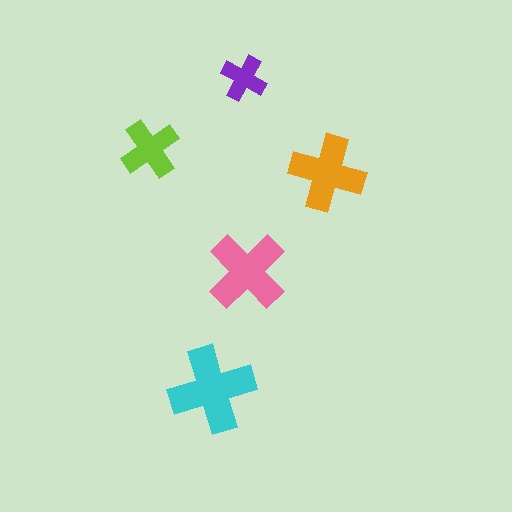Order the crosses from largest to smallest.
the cyan one, the pink one, the orange one, the lime one, the purple one.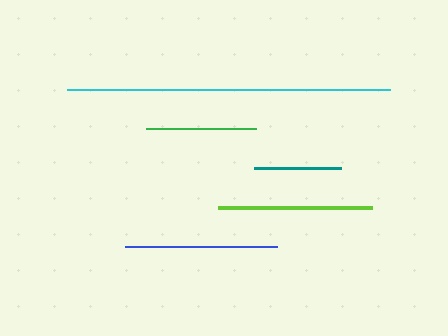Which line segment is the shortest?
The teal line is the shortest at approximately 87 pixels.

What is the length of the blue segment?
The blue segment is approximately 152 pixels long.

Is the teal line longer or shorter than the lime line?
The lime line is longer than the teal line.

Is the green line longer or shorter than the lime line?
The lime line is longer than the green line.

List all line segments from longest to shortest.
From longest to shortest: cyan, lime, blue, green, teal.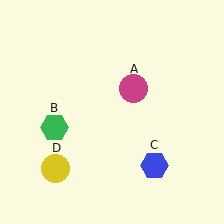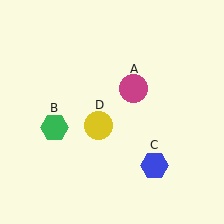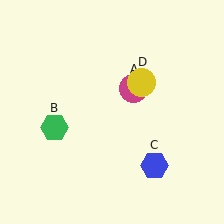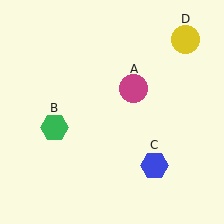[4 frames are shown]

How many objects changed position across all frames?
1 object changed position: yellow circle (object D).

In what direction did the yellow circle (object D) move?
The yellow circle (object D) moved up and to the right.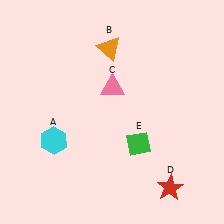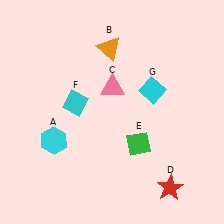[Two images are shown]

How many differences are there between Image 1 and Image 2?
There are 2 differences between the two images.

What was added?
A cyan diamond (F), a cyan diamond (G) were added in Image 2.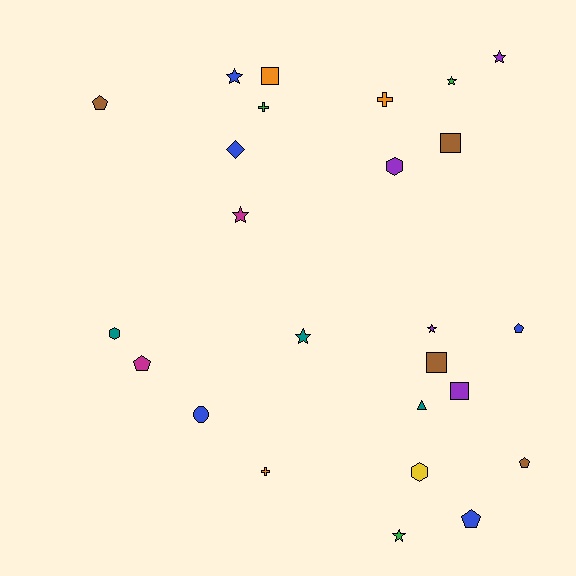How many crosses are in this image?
There are 3 crosses.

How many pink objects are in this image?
There are no pink objects.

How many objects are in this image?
There are 25 objects.